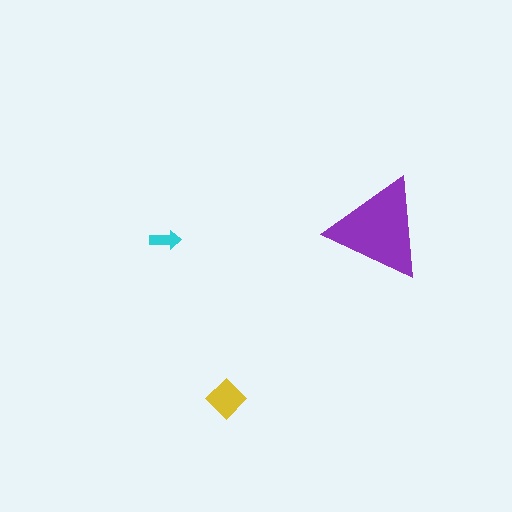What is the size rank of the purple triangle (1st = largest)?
1st.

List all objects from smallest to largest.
The cyan arrow, the yellow diamond, the purple triangle.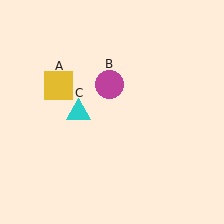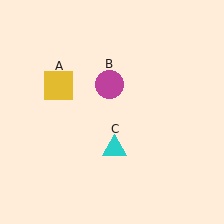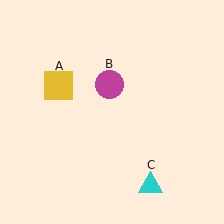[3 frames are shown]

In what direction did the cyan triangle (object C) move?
The cyan triangle (object C) moved down and to the right.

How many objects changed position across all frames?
1 object changed position: cyan triangle (object C).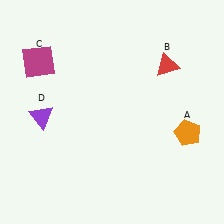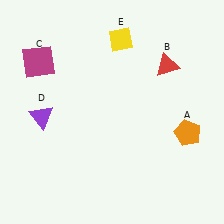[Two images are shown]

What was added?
A yellow diamond (E) was added in Image 2.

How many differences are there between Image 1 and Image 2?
There is 1 difference between the two images.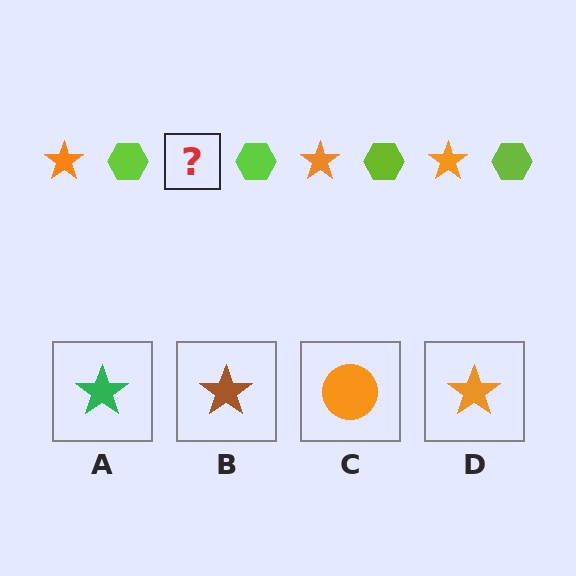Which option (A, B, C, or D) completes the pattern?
D.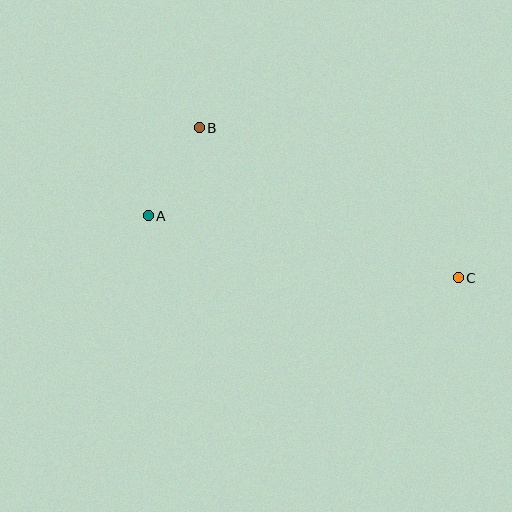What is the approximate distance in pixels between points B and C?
The distance between B and C is approximately 299 pixels.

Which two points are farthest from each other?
Points A and C are farthest from each other.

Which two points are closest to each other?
Points A and B are closest to each other.